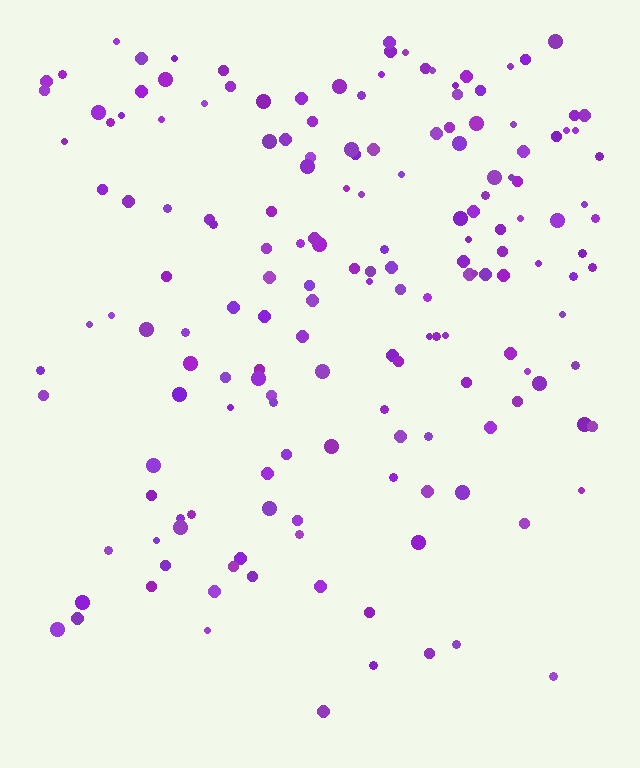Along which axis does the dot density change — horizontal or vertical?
Vertical.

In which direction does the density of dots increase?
From bottom to top, with the top side densest.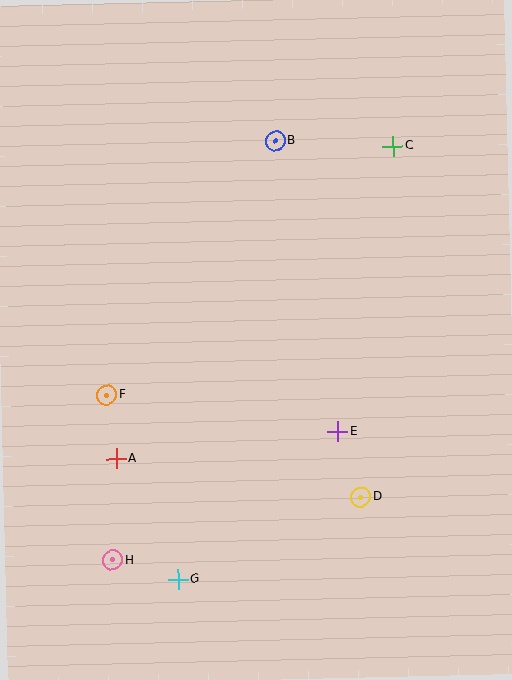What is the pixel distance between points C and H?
The distance between C and H is 500 pixels.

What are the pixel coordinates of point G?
Point G is at (178, 579).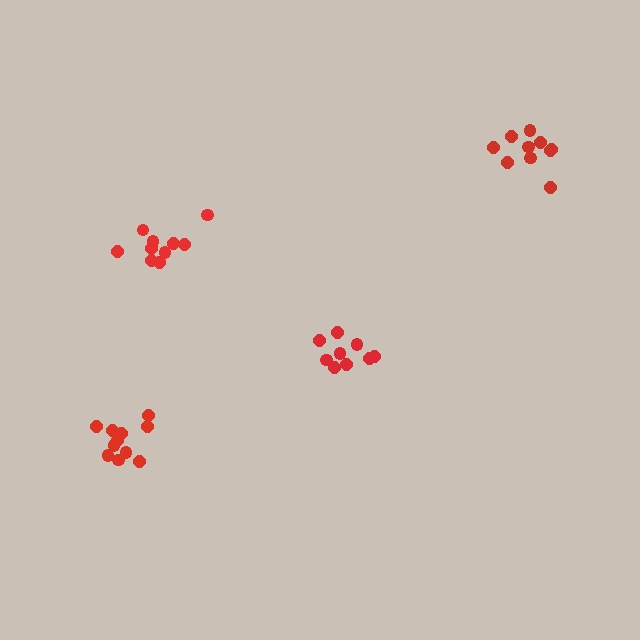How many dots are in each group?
Group 1: 11 dots, Group 2: 10 dots, Group 3: 10 dots, Group 4: 9 dots (40 total).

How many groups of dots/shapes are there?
There are 4 groups.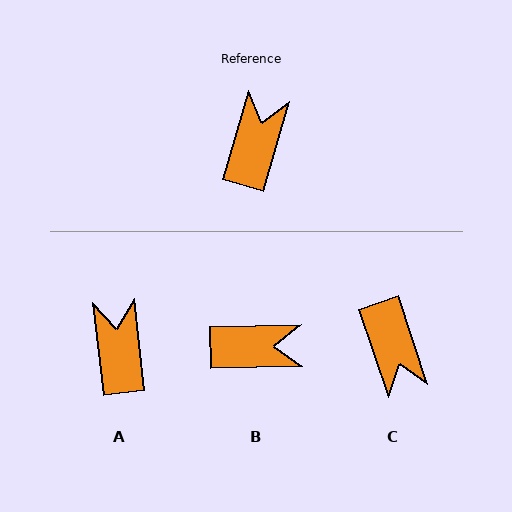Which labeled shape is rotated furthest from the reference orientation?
C, about 145 degrees away.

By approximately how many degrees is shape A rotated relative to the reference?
Approximately 23 degrees counter-clockwise.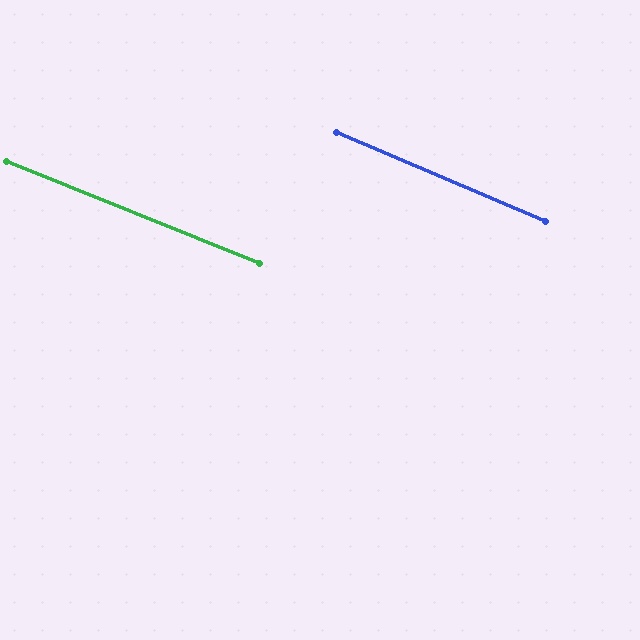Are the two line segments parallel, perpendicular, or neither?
Parallel — their directions differ by only 0.9°.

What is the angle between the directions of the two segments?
Approximately 1 degree.